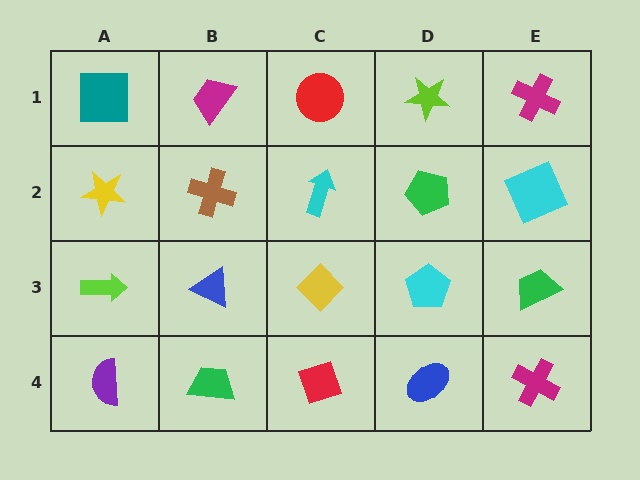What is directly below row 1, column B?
A brown cross.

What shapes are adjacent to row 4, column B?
A blue triangle (row 3, column B), a purple semicircle (row 4, column A), a red diamond (row 4, column C).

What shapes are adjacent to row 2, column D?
A lime star (row 1, column D), a cyan pentagon (row 3, column D), a cyan arrow (row 2, column C), a cyan square (row 2, column E).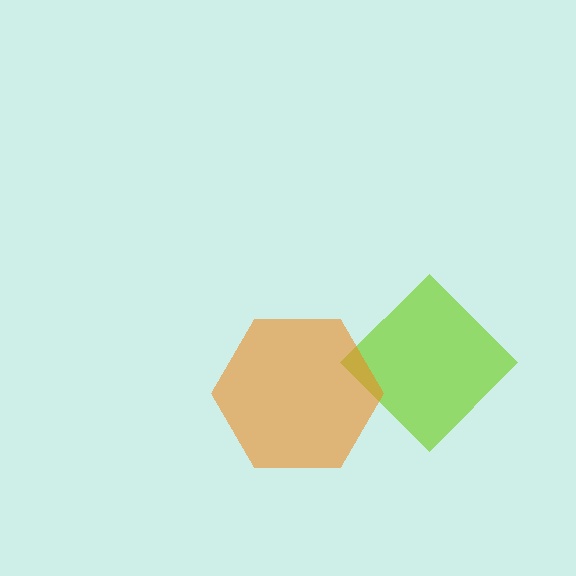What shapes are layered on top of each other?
The layered shapes are: a lime diamond, an orange hexagon.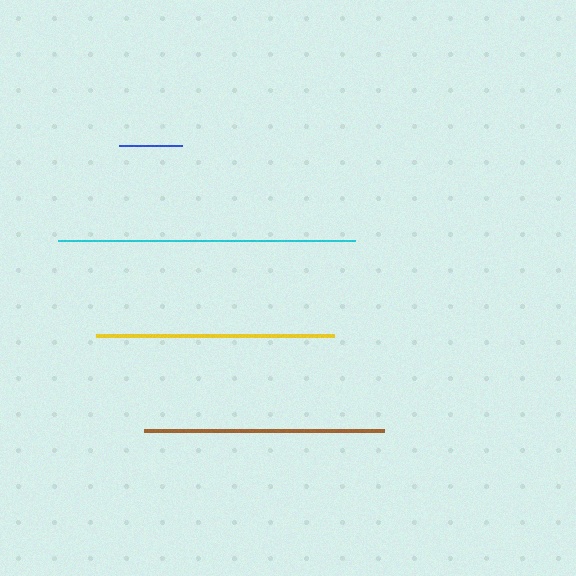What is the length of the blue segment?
The blue segment is approximately 64 pixels long.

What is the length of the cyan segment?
The cyan segment is approximately 297 pixels long.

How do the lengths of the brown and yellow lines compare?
The brown and yellow lines are approximately the same length.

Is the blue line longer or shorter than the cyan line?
The cyan line is longer than the blue line.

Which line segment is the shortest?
The blue line is the shortest at approximately 64 pixels.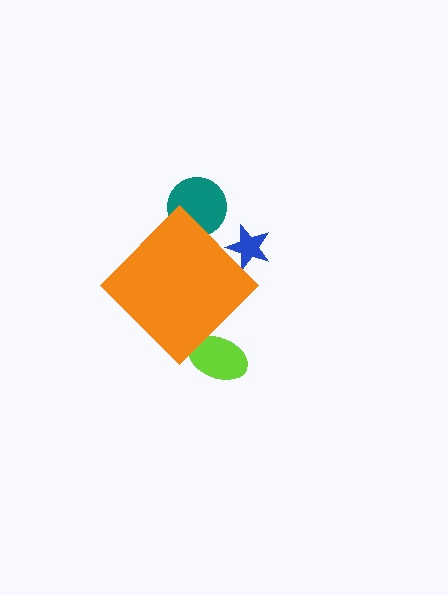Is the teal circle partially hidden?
Yes, the teal circle is partially hidden behind the orange diamond.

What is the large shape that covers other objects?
An orange diamond.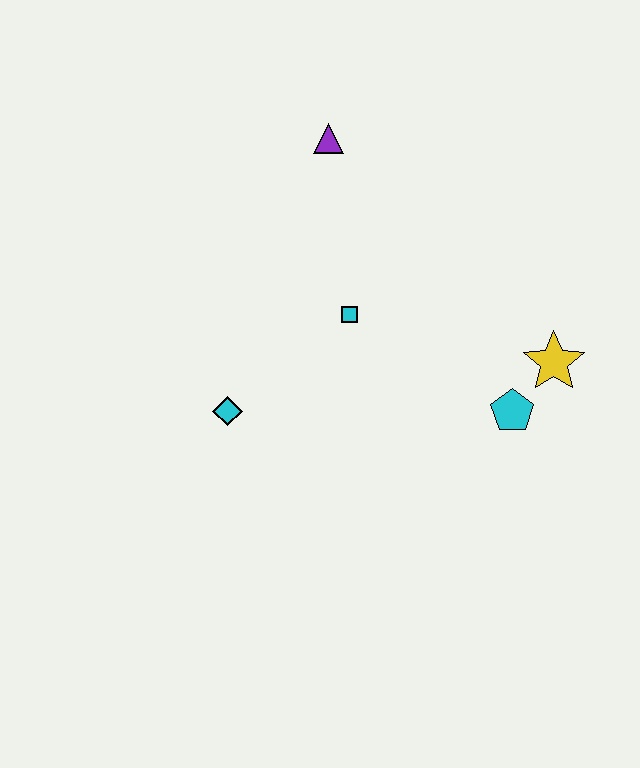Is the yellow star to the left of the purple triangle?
No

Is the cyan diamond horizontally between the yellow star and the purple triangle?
No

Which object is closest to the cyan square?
The cyan diamond is closest to the cyan square.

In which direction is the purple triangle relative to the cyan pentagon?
The purple triangle is above the cyan pentagon.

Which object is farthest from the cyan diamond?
The yellow star is farthest from the cyan diamond.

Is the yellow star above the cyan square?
No